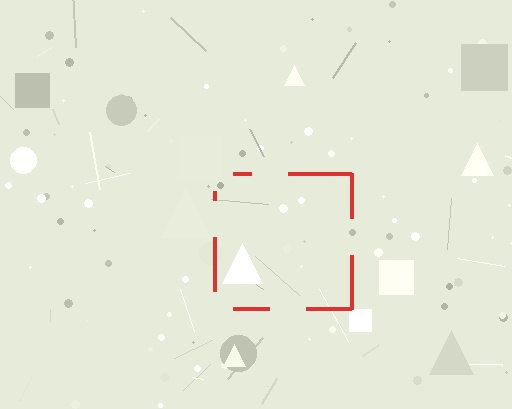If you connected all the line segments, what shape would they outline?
They would outline a square.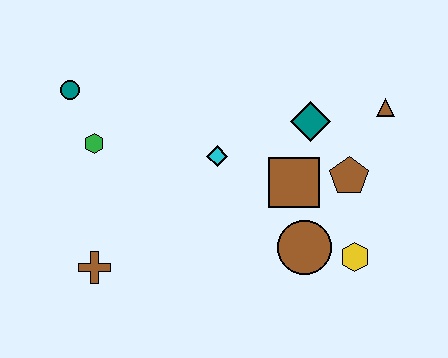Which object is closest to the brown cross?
The green hexagon is closest to the brown cross.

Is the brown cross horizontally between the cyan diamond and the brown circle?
No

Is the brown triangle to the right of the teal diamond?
Yes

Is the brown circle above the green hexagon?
No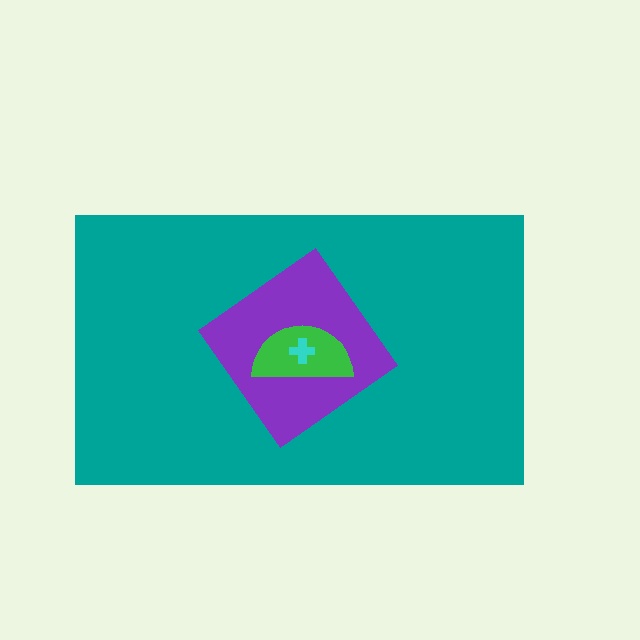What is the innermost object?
The cyan cross.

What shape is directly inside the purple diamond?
The green semicircle.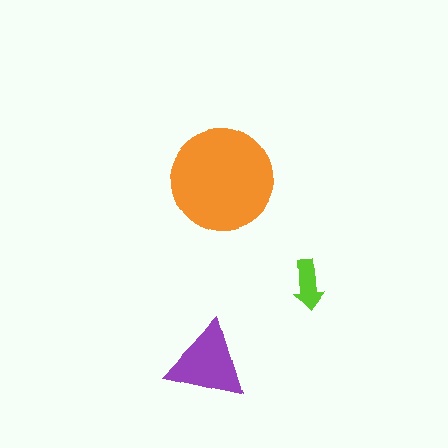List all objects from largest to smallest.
The orange circle, the purple triangle, the lime arrow.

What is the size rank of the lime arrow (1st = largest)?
3rd.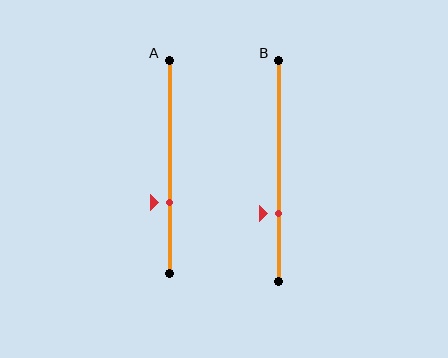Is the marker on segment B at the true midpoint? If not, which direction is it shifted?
No, the marker on segment B is shifted downward by about 19% of the segment length.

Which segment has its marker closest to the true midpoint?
Segment A has its marker closest to the true midpoint.